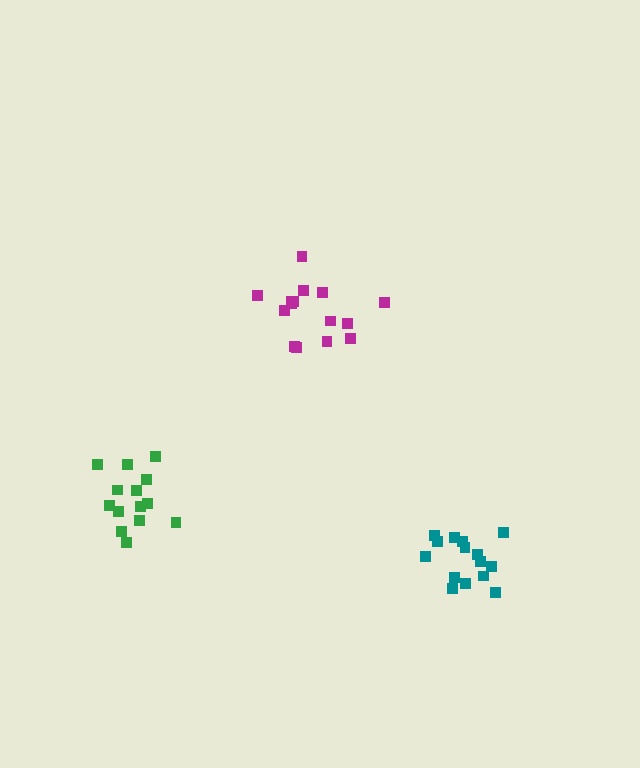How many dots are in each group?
Group 1: 15 dots, Group 2: 14 dots, Group 3: 15 dots (44 total).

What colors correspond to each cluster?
The clusters are colored: teal, green, magenta.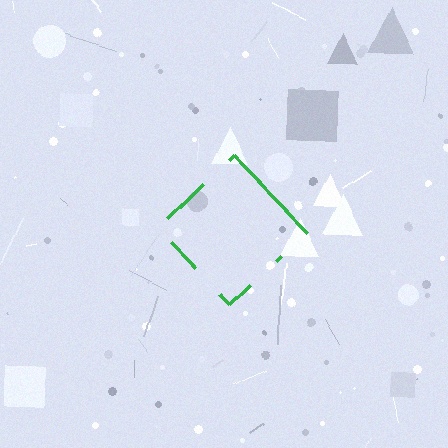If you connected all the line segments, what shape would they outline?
They would outline a diamond.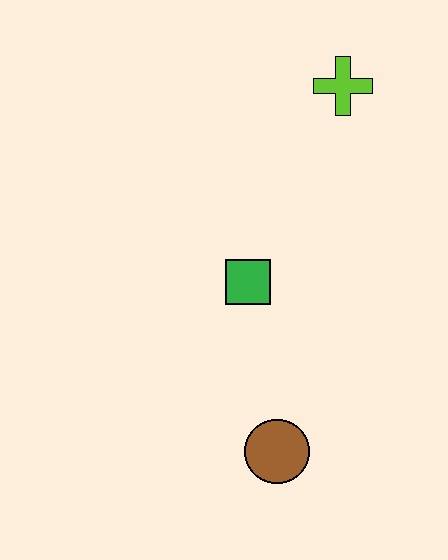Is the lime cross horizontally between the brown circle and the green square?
No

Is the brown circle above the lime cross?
No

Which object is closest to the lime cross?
The green square is closest to the lime cross.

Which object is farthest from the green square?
The lime cross is farthest from the green square.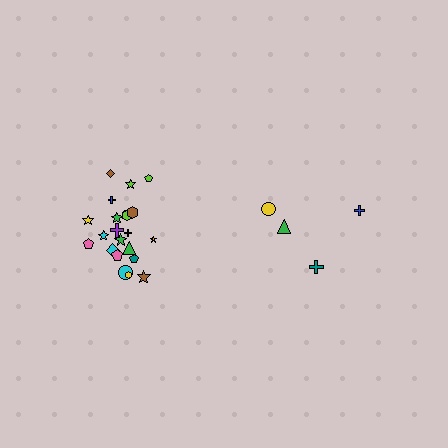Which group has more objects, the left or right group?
The left group.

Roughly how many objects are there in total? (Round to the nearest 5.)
Roughly 25 objects in total.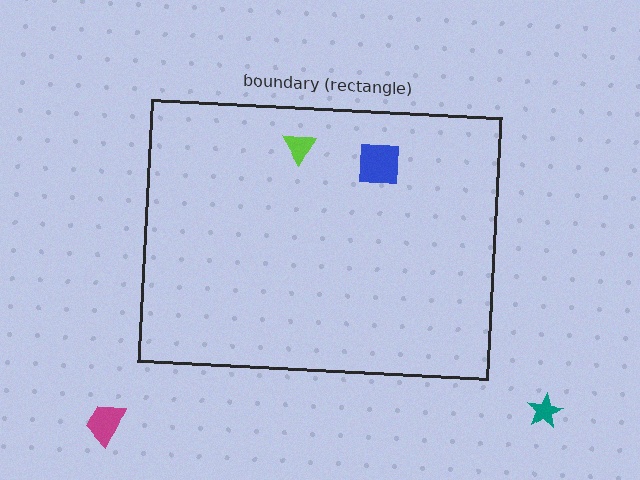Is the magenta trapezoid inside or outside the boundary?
Outside.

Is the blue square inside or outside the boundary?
Inside.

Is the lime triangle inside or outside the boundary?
Inside.